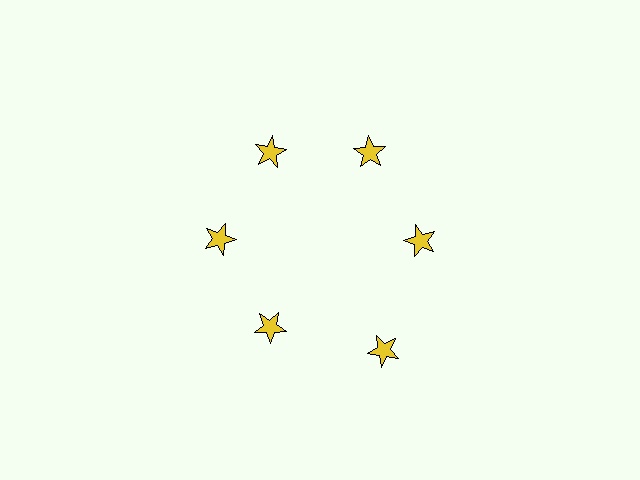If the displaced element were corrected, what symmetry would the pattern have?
It would have 6-fold rotational symmetry — the pattern would map onto itself every 60 degrees.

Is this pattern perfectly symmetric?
No. The 6 yellow stars are arranged in a ring, but one element near the 5 o'clock position is pushed outward from the center, breaking the 6-fold rotational symmetry.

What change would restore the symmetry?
The symmetry would be restored by moving it inward, back onto the ring so that all 6 stars sit at equal angles and equal distance from the center.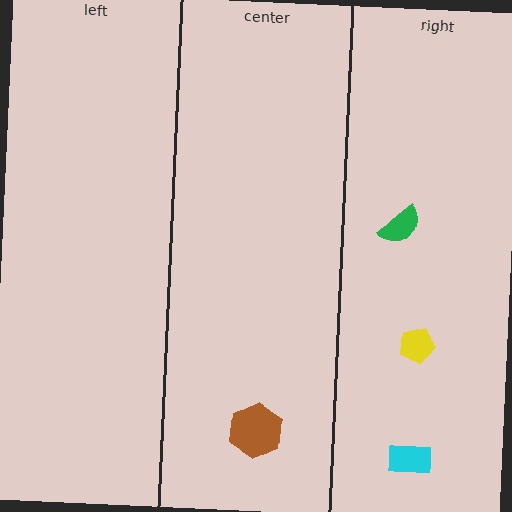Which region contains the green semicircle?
The right region.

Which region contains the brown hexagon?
The center region.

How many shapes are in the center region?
1.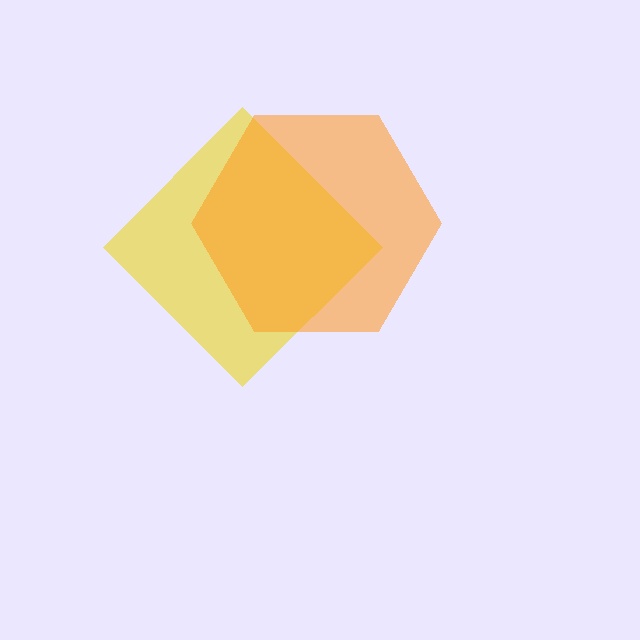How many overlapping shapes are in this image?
There are 2 overlapping shapes in the image.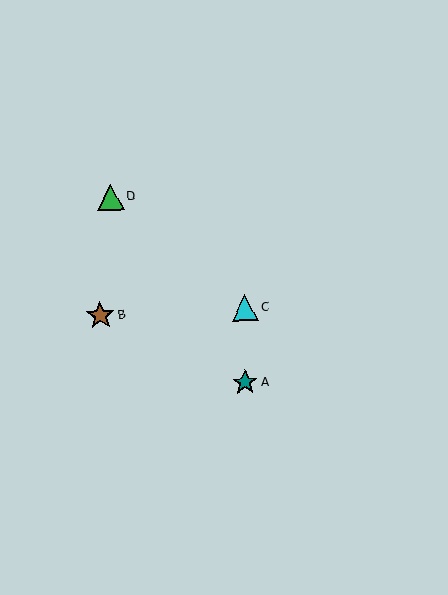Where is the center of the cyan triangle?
The center of the cyan triangle is at (245, 308).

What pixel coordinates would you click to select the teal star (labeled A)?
Click at (245, 382) to select the teal star A.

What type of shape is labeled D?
Shape D is a green triangle.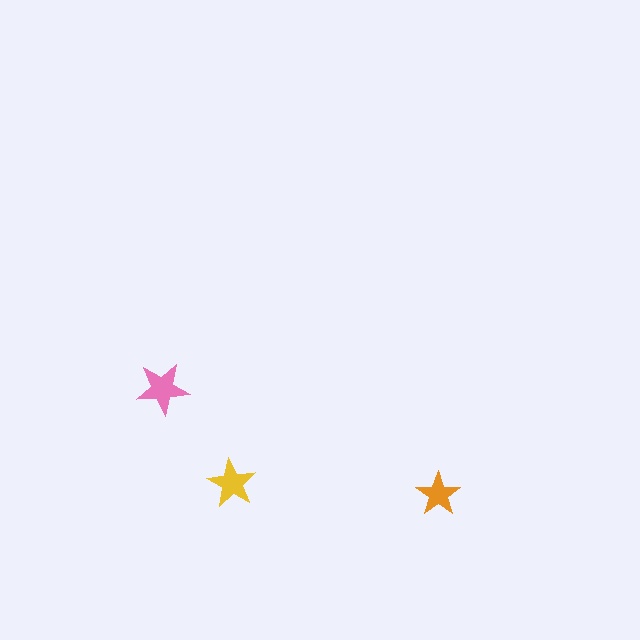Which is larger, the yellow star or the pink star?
The pink one.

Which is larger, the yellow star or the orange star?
The yellow one.